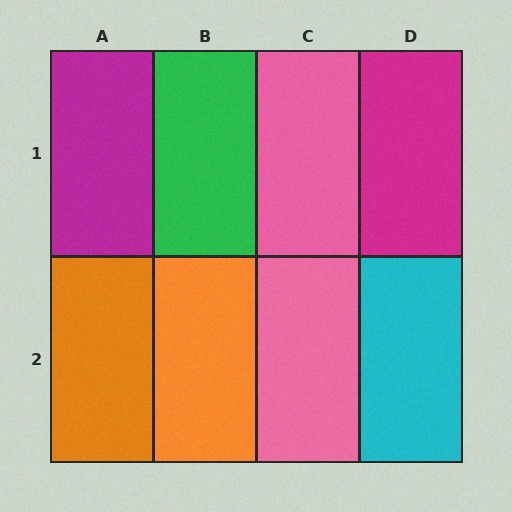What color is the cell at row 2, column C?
Pink.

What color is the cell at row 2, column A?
Orange.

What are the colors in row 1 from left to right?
Magenta, green, pink, magenta.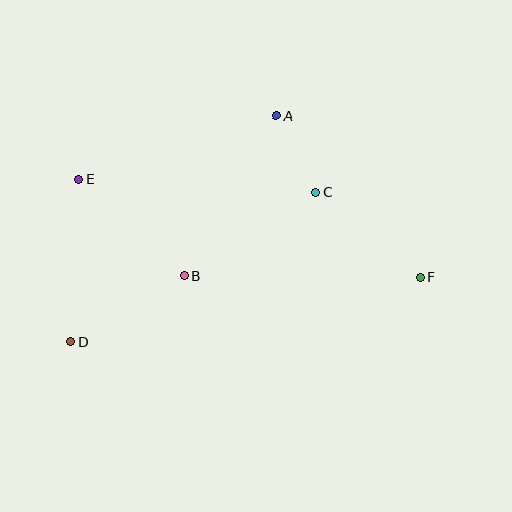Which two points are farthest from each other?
Points D and F are farthest from each other.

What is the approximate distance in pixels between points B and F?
The distance between B and F is approximately 236 pixels.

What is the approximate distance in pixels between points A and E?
The distance between A and E is approximately 208 pixels.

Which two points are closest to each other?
Points A and C are closest to each other.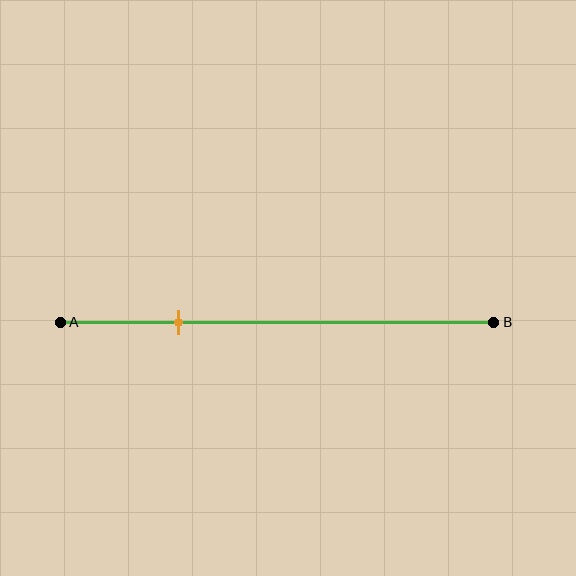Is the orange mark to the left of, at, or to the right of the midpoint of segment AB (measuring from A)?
The orange mark is to the left of the midpoint of segment AB.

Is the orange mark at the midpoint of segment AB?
No, the mark is at about 25% from A, not at the 50% midpoint.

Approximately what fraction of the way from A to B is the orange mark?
The orange mark is approximately 25% of the way from A to B.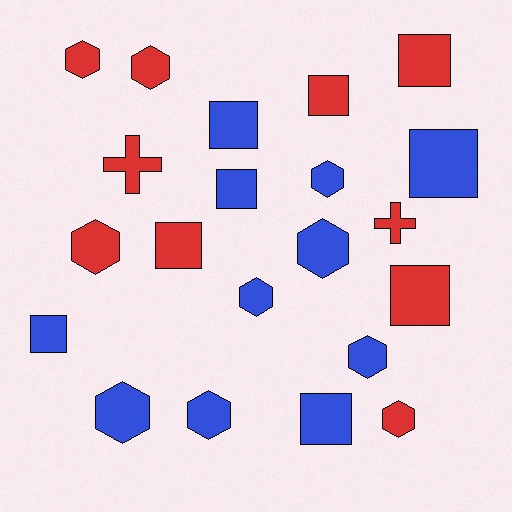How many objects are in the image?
There are 21 objects.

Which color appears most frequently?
Blue, with 11 objects.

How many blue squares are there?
There are 5 blue squares.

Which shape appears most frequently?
Hexagon, with 10 objects.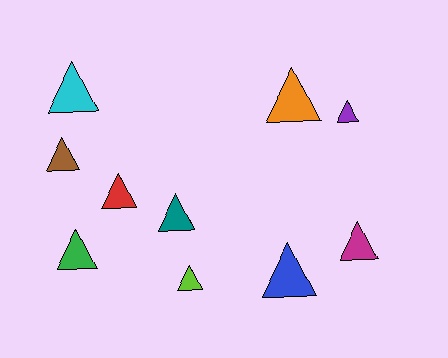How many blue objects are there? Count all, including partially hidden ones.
There is 1 blue object.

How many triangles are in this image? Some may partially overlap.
There are 10 triangles.